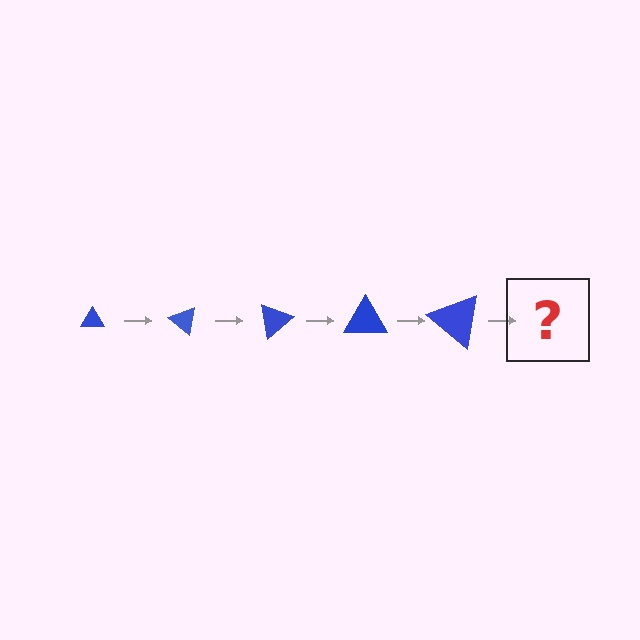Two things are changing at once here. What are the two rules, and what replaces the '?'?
The two rules are that the triangle grows larger each step and it rotates 40 degrees each step. The '?' should be a triangle, larger than the previous one and rotated 200 degrees from the start.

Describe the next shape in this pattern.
It should be a triangle, larger than the previous one and rotated 200 degrees from the start.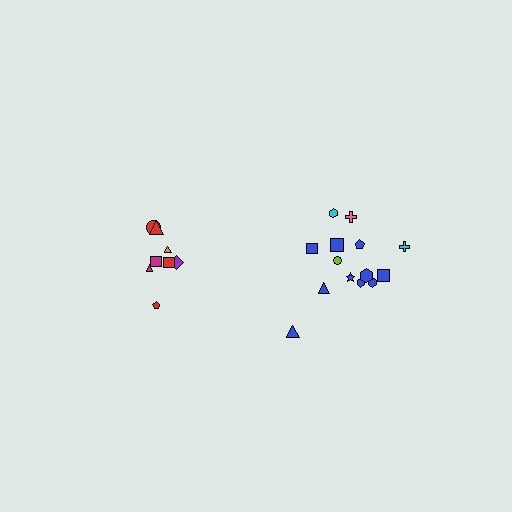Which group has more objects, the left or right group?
The right group.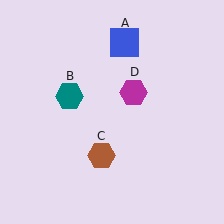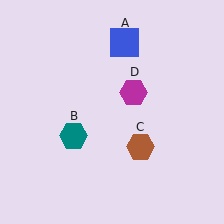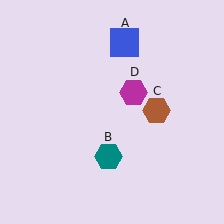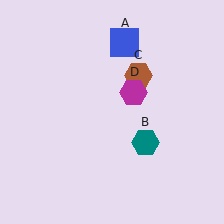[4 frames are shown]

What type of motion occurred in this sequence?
The teal hexagon (object B), brown hexagon (object C) rotated counterclockwise around the center of the scene.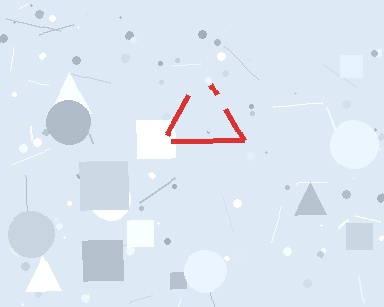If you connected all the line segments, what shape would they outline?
They would outline a triangle.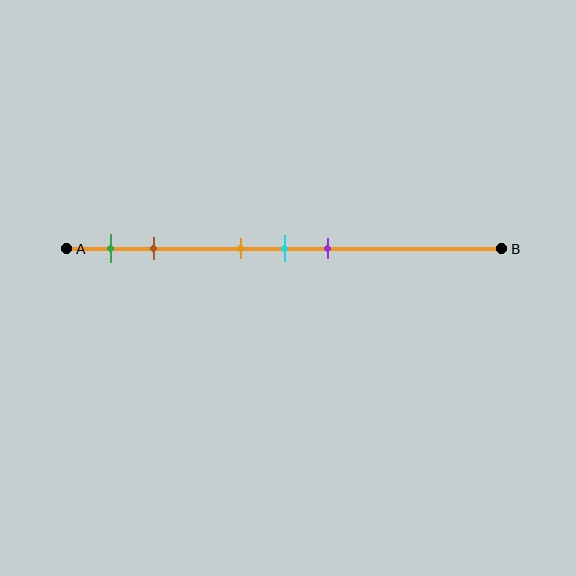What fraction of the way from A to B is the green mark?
The green mark is approximately 10% (0.1) of the way from A to B.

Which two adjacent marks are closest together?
The orange and cyan marks are the closest adjacent pair.